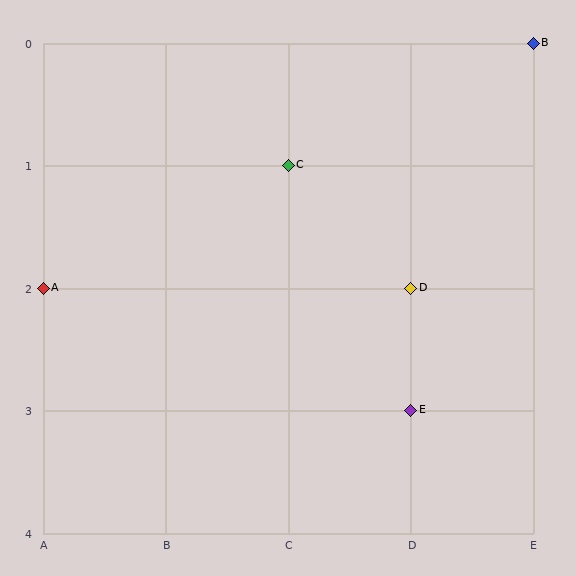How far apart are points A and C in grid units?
Points A and C are 2 columns and 1 row apart (about 2.2 grid units diagonally).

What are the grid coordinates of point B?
Point B is at grid coordinates (E, 0).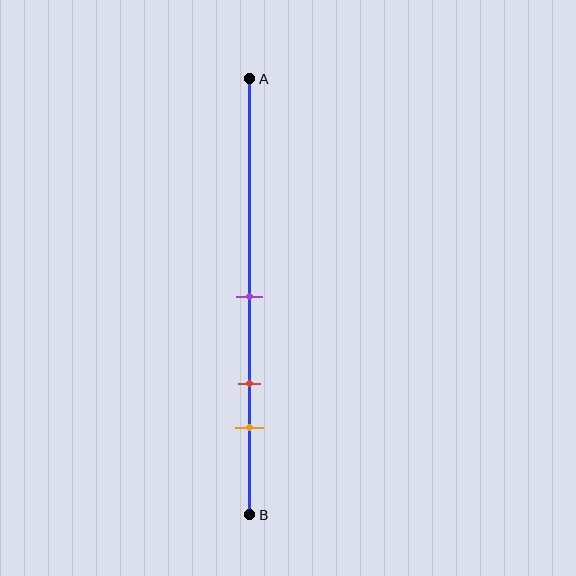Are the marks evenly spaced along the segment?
Yes, the marks are approximately evenly spaced.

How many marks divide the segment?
There are 3 marks dividing the segment.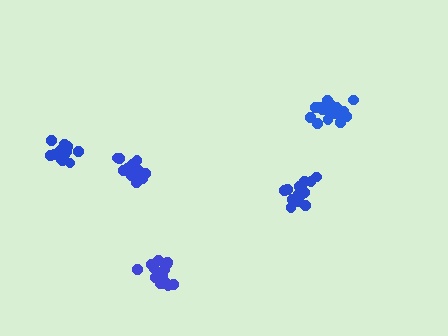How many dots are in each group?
Group 1: 21 dots, Group 2: 15 dots, Group 3: 19 dots, Group 4: 19 dots, Group 5: 16 dots (90 total).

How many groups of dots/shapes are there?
There are 5 groups.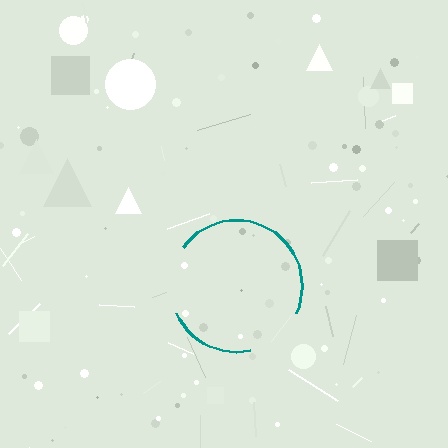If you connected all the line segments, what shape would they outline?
They would outline a circle.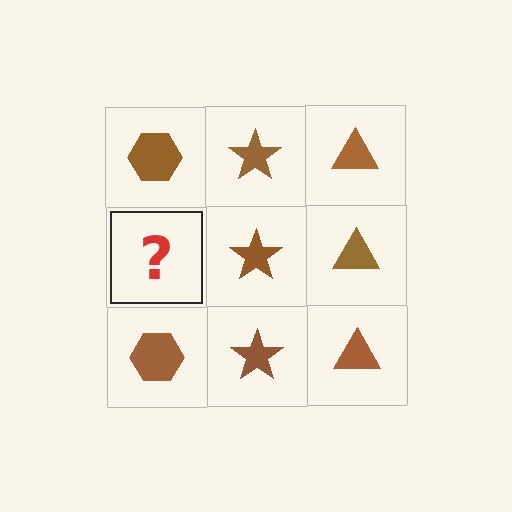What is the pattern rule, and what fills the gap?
The rule is that each column has a consistent shape. The gap should be filled with a brown hexagon.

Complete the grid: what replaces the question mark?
The question mark should be replaced with a brown hexagon.